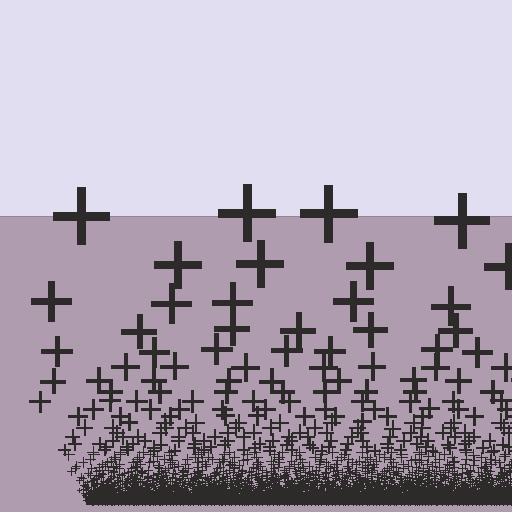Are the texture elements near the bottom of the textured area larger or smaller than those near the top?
Smaller. The gradient is inverted — elements near the bottom are smaller and denser.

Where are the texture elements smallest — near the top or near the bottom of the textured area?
Near the bottom.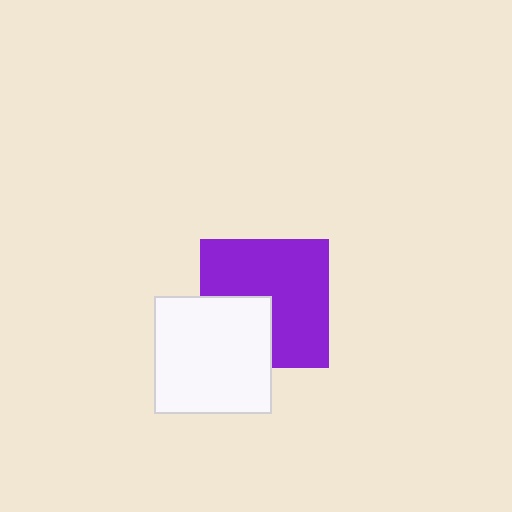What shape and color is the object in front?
The object in front is a white square.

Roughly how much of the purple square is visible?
Most of it is visible (roughly 69%).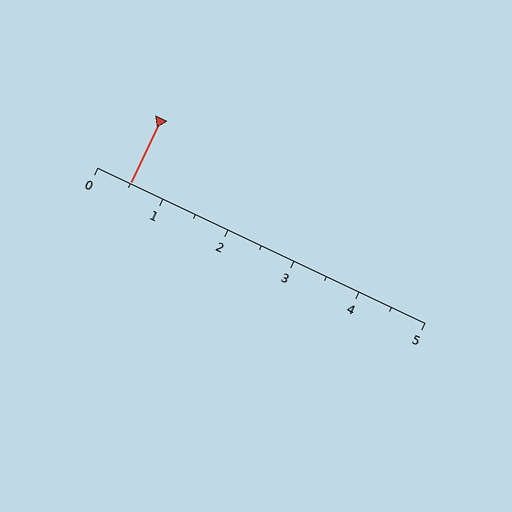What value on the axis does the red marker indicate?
The marker indicates approximately 0.5.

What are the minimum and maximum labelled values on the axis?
The axis runs from 0 to 5.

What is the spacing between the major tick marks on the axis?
The major ticks are spaced 1 apart.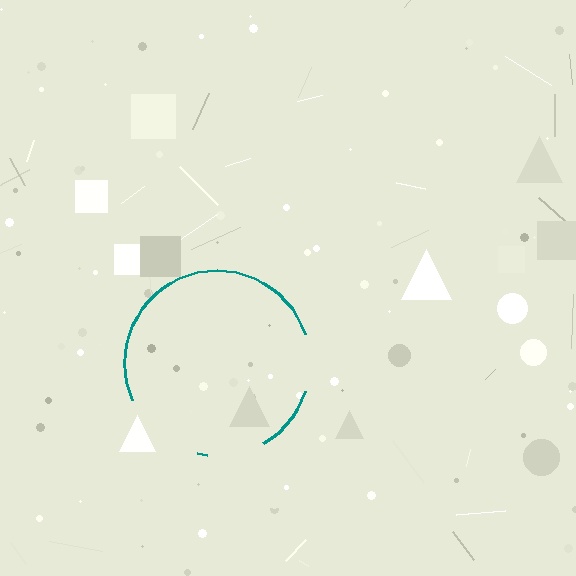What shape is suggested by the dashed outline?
The dashed outline suggests a circle.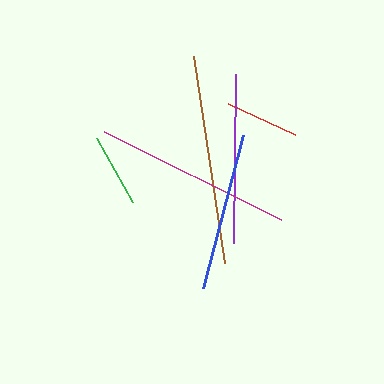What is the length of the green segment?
The green segment is approximately 73 pixels long.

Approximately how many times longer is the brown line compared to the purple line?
The brown line is approximately 1.2 times the length of the purple line.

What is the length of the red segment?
The red segment is approximately 73 pixels long.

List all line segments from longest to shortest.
From longest to shortest: brown, magenta, purple, blue, red, green.